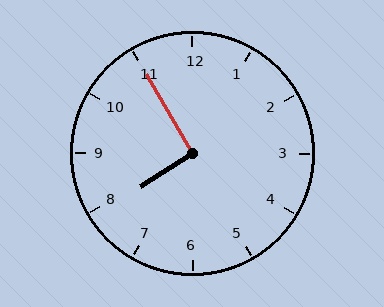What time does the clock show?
7:55.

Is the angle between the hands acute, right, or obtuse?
It is right.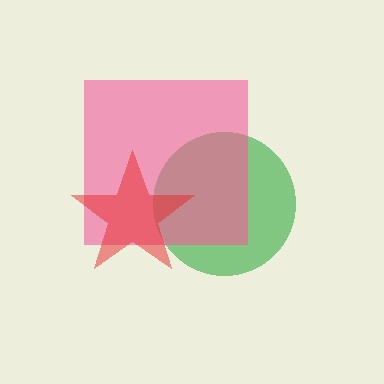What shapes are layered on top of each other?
The layered shapes are: a green circle, a pink square, a red star.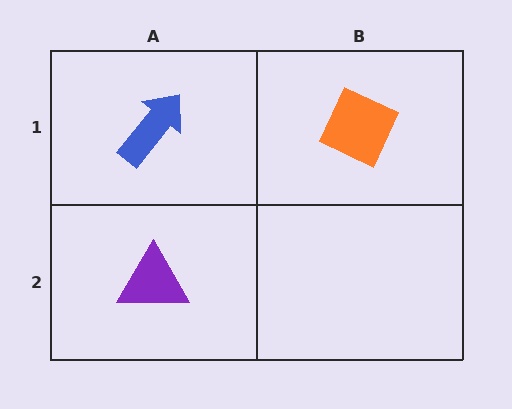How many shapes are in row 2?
1 shape.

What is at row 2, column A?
A purple triangle.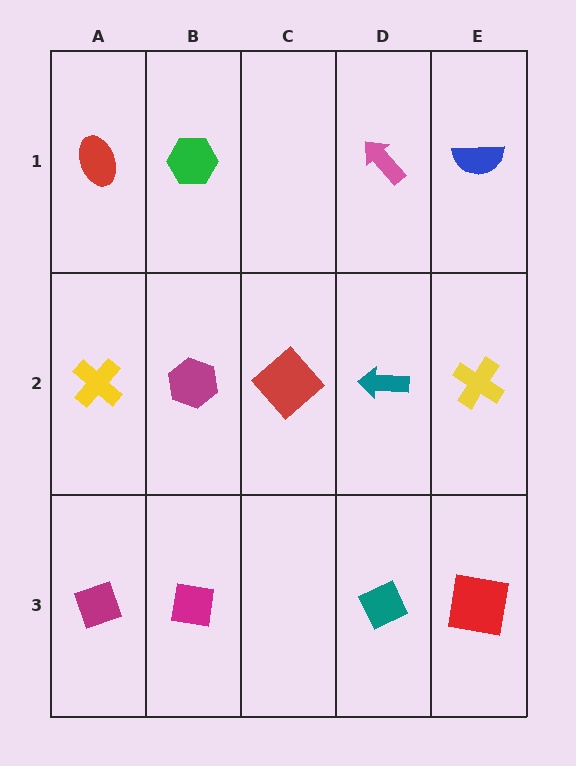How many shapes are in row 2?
5 shapes.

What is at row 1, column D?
A pink arrow.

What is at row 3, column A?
A magenta diamond.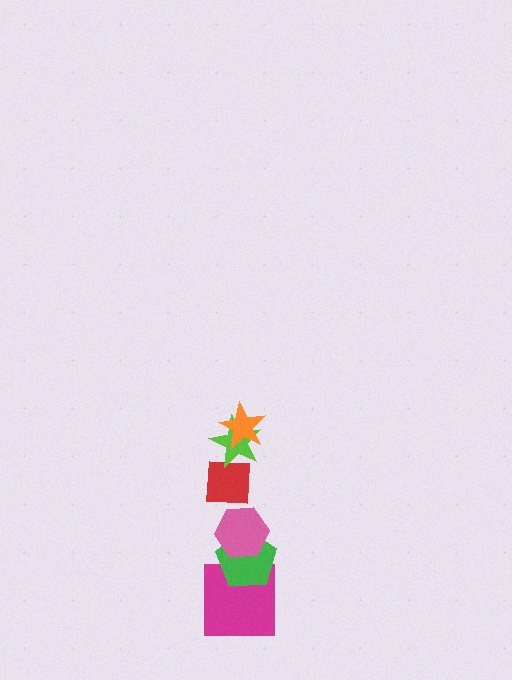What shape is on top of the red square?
The lime star is on top of the red square.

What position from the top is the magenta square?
The magenta square is 6th from the top.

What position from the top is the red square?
The red square is 3rd from the top.